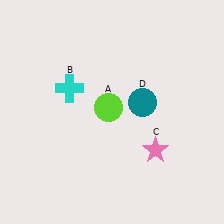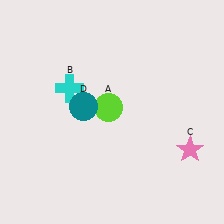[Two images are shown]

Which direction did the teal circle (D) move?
The teal circle (D) moved left.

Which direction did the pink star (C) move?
The pink star (C) moved right.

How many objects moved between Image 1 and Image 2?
2 objects moved between the two images.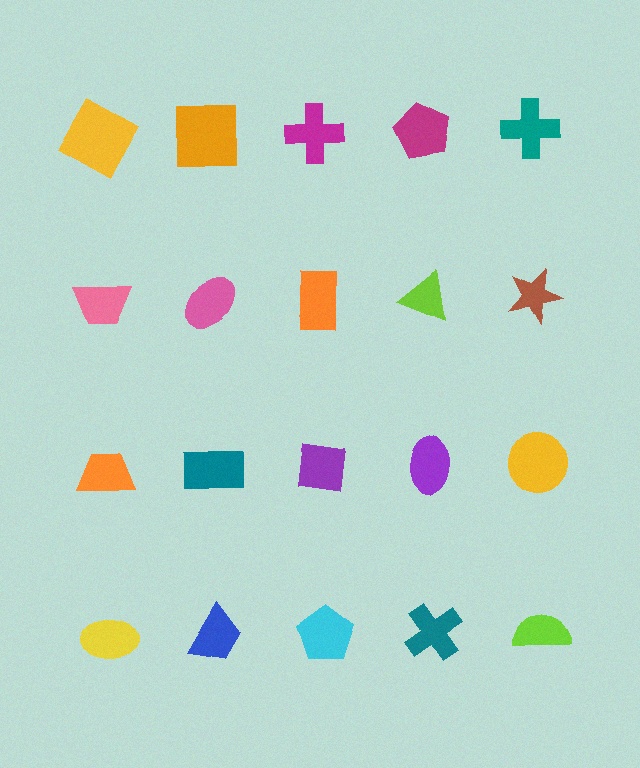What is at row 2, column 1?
A pink trapezoid.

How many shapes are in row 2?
5 shapes.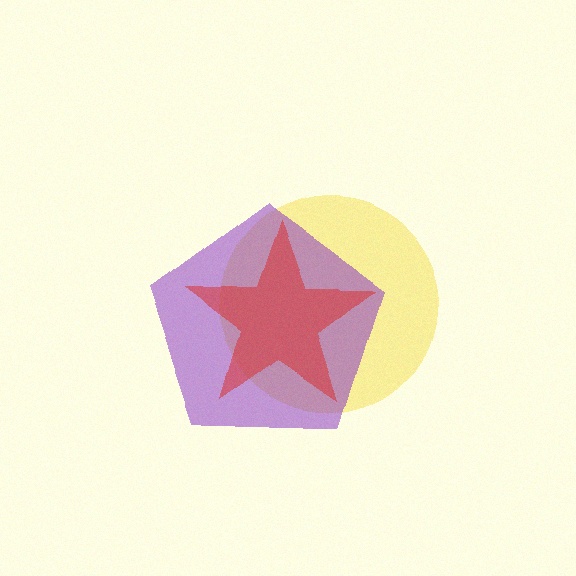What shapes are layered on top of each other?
The layered shapes are: a yellow circle, a purple pentagon, a red star.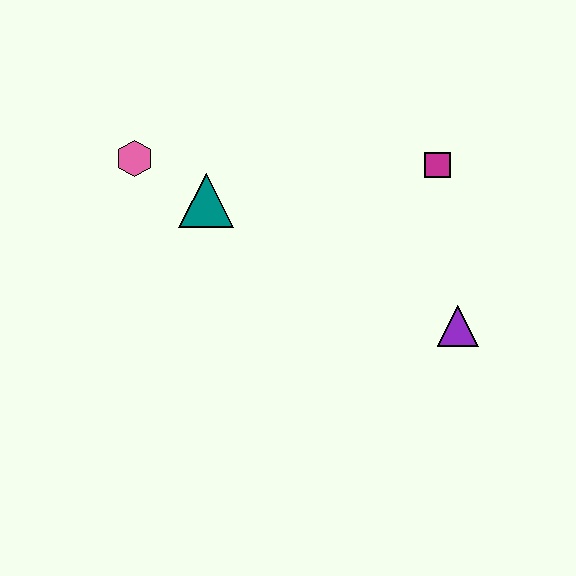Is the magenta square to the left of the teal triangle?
No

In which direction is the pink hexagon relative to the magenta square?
The pink hexagon is to the left of the magenta square.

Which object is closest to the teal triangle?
The pink hexagon is closest to the teal triangle.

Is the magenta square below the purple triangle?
No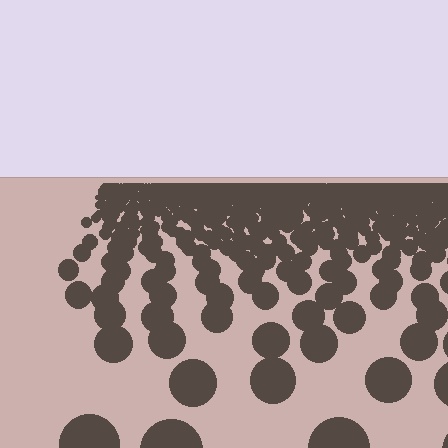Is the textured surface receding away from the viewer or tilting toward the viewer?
The surface is receding away from the viewer. Texture elements get smaller and denser toward the top.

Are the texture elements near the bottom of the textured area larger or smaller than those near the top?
Larger. Near the bottom, elements are closer to the viewer and appear at a bigger on-screen size.